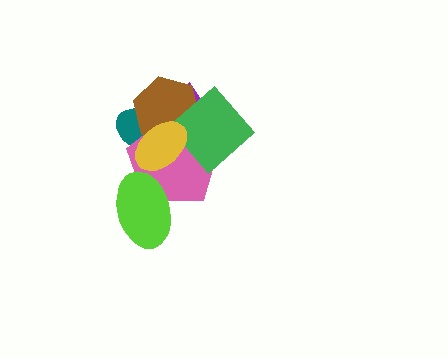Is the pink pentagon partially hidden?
Yes, it is partially covered by another shape.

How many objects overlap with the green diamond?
5 objects overlap with the green diamond.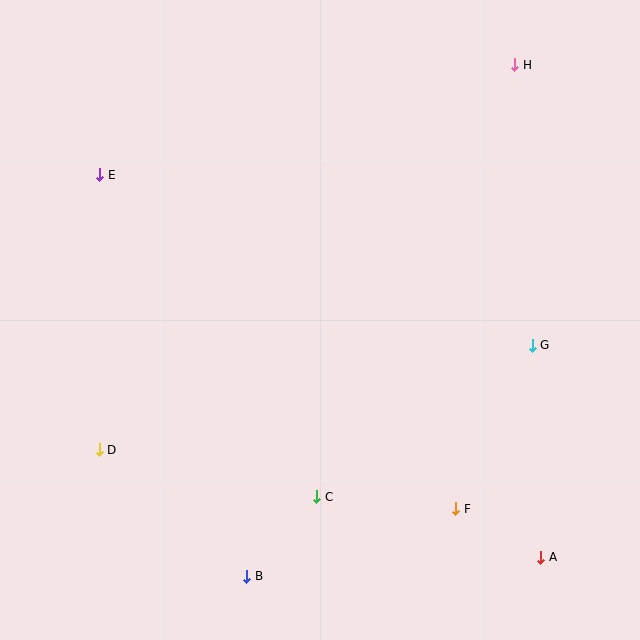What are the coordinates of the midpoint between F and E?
The midpoint between F and E is at (278, 342).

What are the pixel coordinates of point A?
Point A is at (541, 557).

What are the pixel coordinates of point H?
Point H is at (515, 65).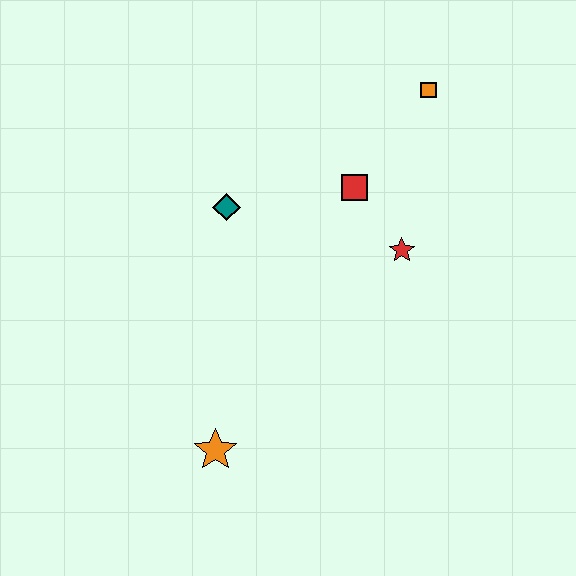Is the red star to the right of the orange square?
No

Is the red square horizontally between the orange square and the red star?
No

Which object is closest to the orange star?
The teal diamond is closest to the orange star.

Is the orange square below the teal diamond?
No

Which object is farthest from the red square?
The orange star is farthest from the red square.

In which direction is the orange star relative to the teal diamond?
The orange star is below the teal diamond.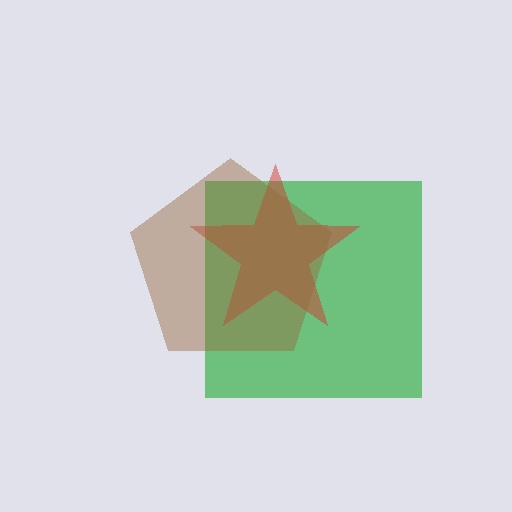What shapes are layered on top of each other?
The layered shapes are: a green square, a red star, a brown pentagon.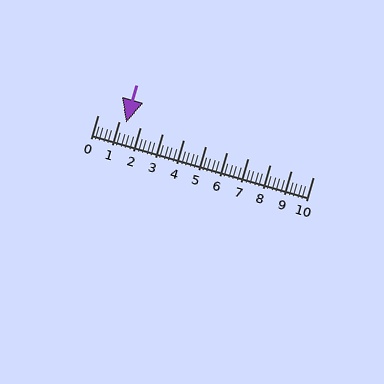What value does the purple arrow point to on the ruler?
The purple arrow points to approximately 1.3.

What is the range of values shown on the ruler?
The ruler shows values from 0 to 10.